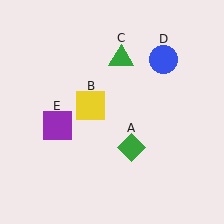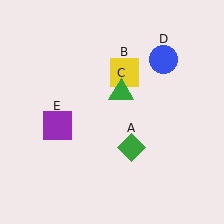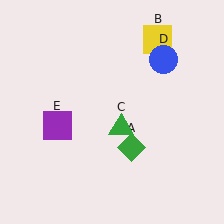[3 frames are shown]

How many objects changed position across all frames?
2 objects changed position: yellow square (object B), green triangle (object C).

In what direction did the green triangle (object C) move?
The green triangle (object C) moved down.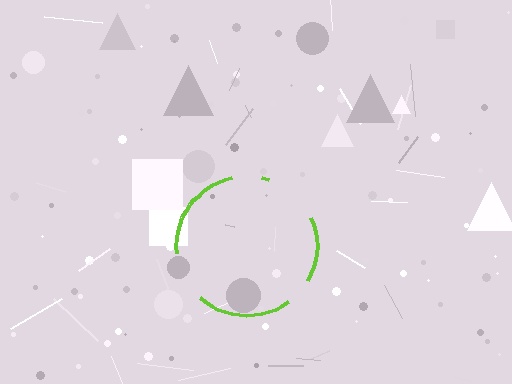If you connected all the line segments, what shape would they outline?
They would outline a circle.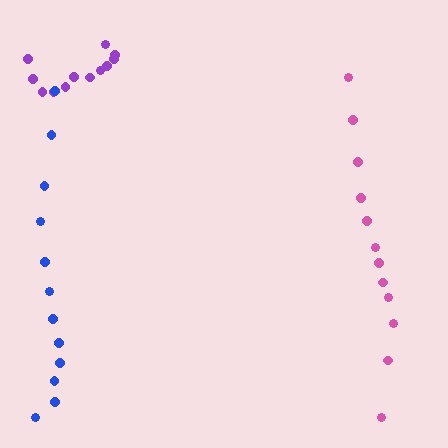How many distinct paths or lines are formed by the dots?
There are 3 distinct paths.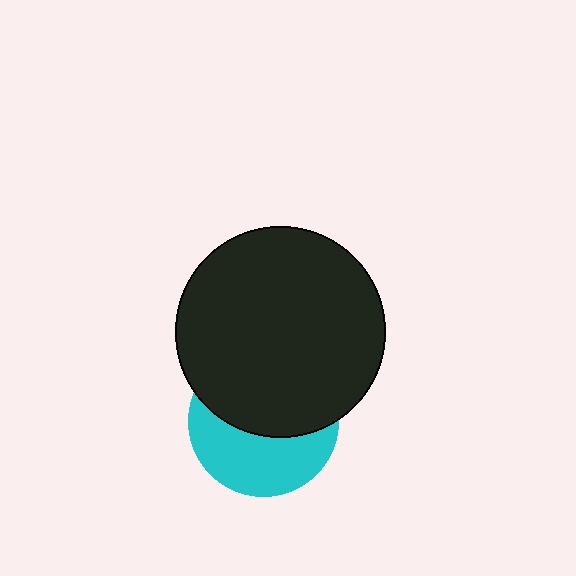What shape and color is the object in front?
The object in front is a black circle.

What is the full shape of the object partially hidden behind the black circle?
The partially hidden object is a cyan circle.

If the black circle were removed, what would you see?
You would see the complete cyan circle.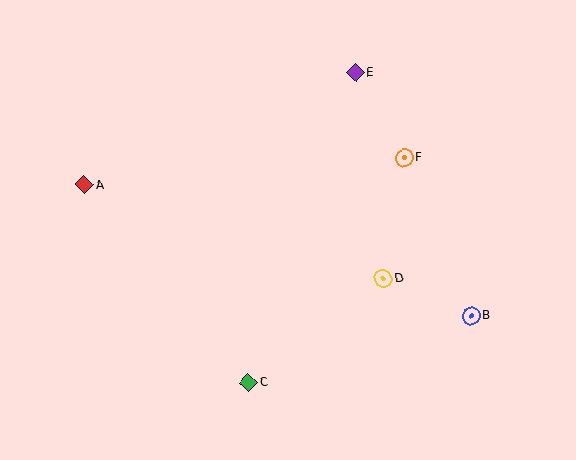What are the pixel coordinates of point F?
Point F is at (404, 158).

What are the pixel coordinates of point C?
Point C is at (248, 382).